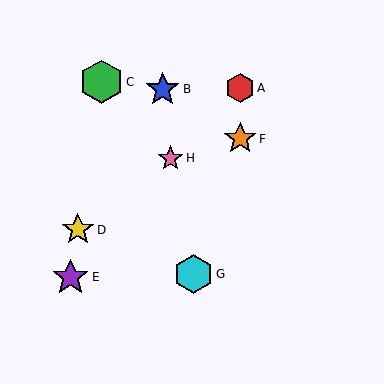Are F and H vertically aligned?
No, F is at x≈240 and H is at x≈171.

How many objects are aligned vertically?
2 objects (A, F) are aligned vertically.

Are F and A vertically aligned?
Yes, both are at x≈240.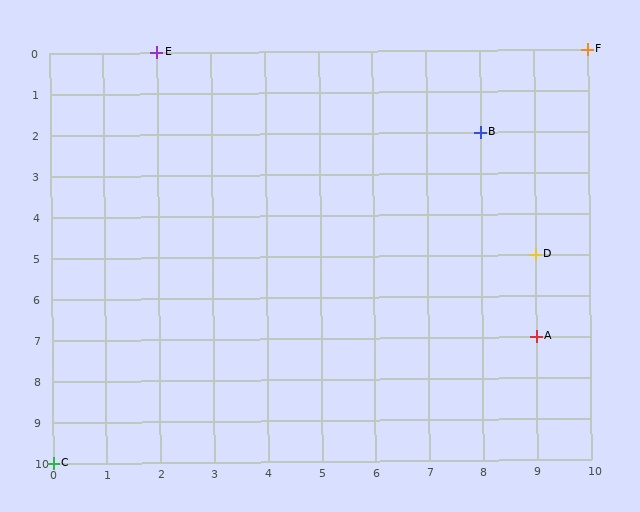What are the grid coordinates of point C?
Point C is at grid coordinates (0, 10).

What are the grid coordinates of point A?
Point A is at grid coordinates (9, 7).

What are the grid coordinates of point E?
Point E is at grid coordinates (2, 0).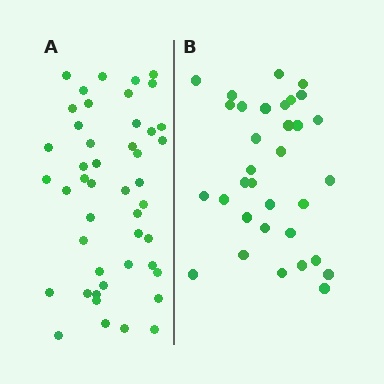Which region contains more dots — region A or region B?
Region A (the left region) has more dots.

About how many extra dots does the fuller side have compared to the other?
Region A has approximately 15 more dots than region B.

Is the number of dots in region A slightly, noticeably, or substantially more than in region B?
Region A has noticeably more, but not dramatically so. The ratio is roughly 1.4 to 1.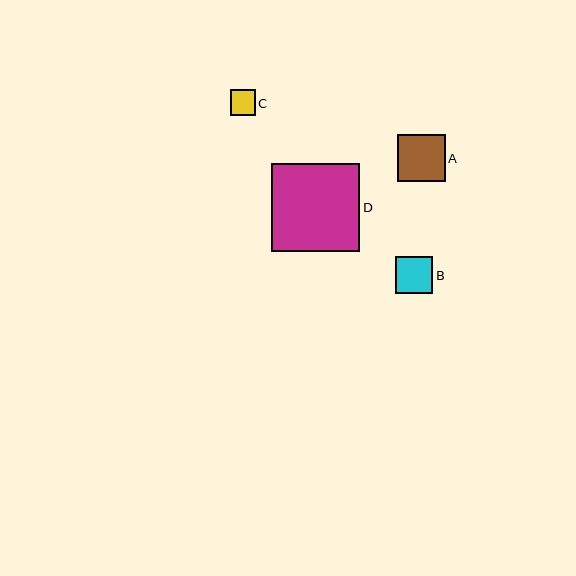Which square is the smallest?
Square C is the smallest with a size of approximately 25 pixels.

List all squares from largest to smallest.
From largest to smallest: D, A, B, C.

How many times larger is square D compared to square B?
Square D is approximately 2.4 times the size of square B.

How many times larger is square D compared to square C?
Square D is approximately 3.5 times the size of square C.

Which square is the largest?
Square D is the largest with a size of approximately 88 pixels.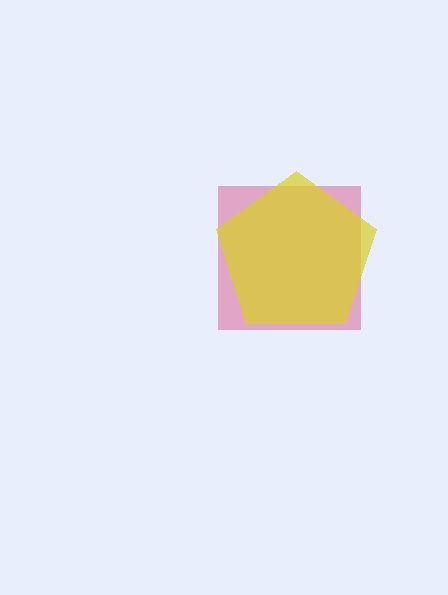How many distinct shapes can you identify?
There are 2 distinct shapes: a pink square, a yellow pentagon.